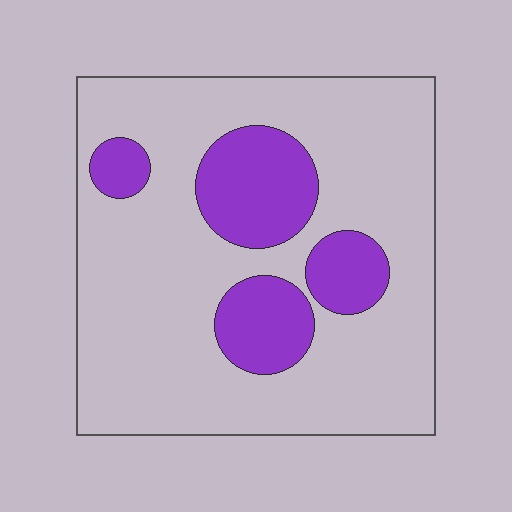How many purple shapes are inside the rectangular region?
4.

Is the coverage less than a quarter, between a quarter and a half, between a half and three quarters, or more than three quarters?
Less than a quarter.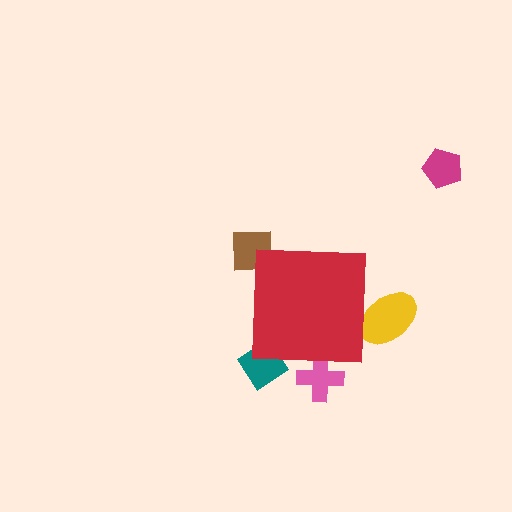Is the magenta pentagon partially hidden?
No, the magenta pentagon is fully visible.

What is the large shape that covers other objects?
A red square.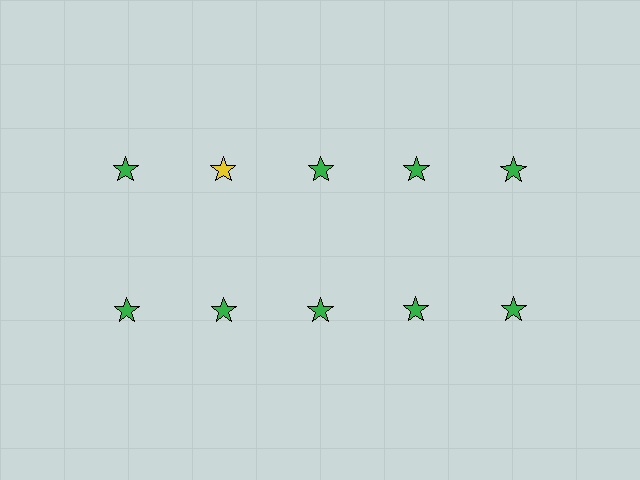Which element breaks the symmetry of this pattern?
The yellow star in the top row, second from left column breaks the symmetry. All other shapes are green stars.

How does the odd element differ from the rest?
It has a different color: yellow instead of green.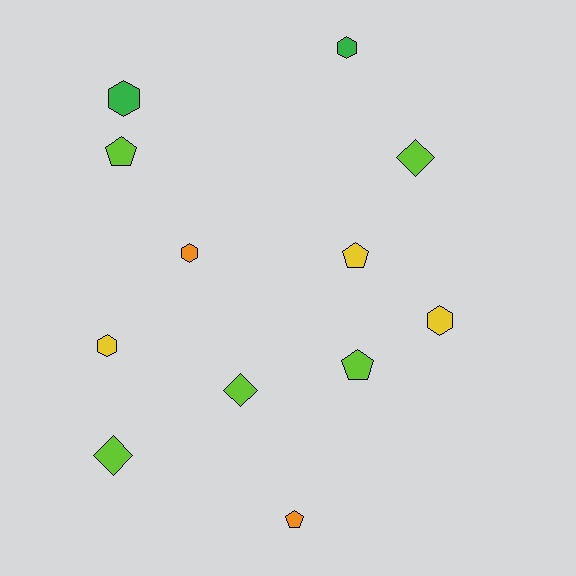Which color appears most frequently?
Lime, with 5 objects.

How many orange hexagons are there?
There is 1 orange hexagon.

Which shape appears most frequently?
Hexagon, with 5 objects.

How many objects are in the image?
There are 12 objects.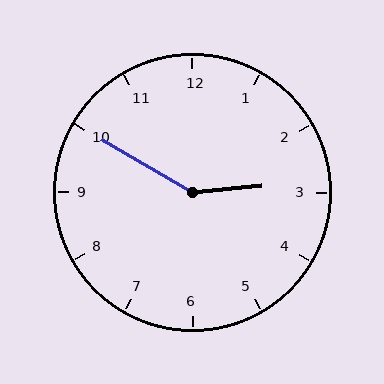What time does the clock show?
2:50.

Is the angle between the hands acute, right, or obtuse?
It is obtuse.